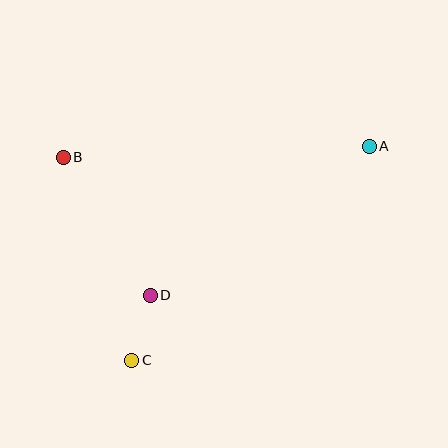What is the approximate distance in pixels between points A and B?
The distance between A and B is approximately 306 pixels.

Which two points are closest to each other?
Points C and D are closest to each other.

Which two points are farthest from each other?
Points A and C are farthest from each other.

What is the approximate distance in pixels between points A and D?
The distance between A and D is approximately 265 pixels.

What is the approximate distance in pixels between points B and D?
The distance between B and D is approximately 163 pixels.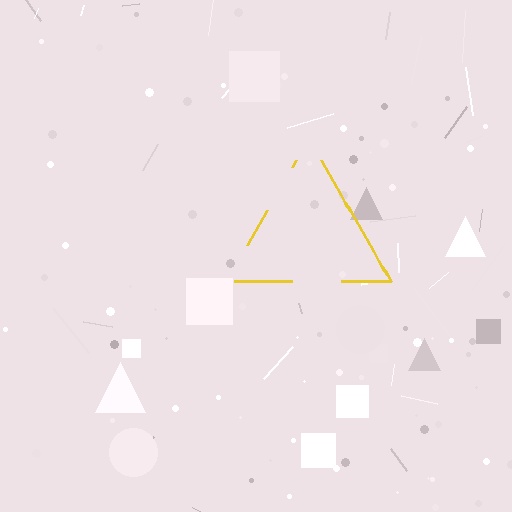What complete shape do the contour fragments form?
The contour fragments form a triangle.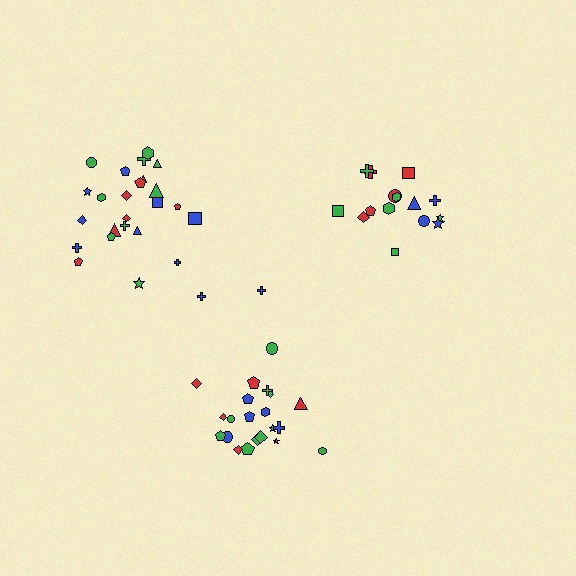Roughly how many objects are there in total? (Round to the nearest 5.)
Roughly 60 objects in total.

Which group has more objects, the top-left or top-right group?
The top-left group.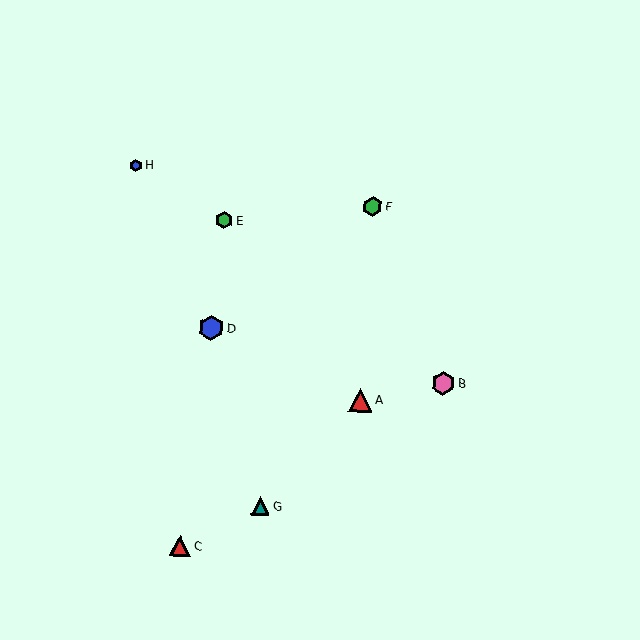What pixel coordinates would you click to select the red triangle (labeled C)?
Click at (180, 546) to select the red triangle C.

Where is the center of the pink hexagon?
The center of the pink hexagon is at (443, 383).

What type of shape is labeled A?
Shape A is a red triangle.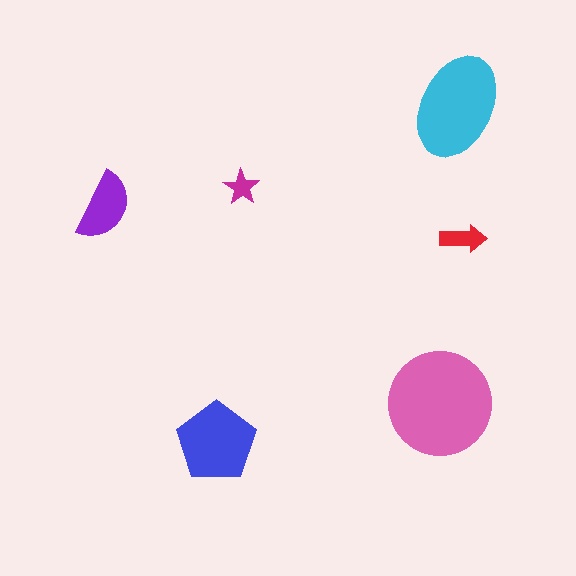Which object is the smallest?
The magenta star.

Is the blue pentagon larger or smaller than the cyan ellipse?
Smaller.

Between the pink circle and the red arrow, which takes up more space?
The pink circle.